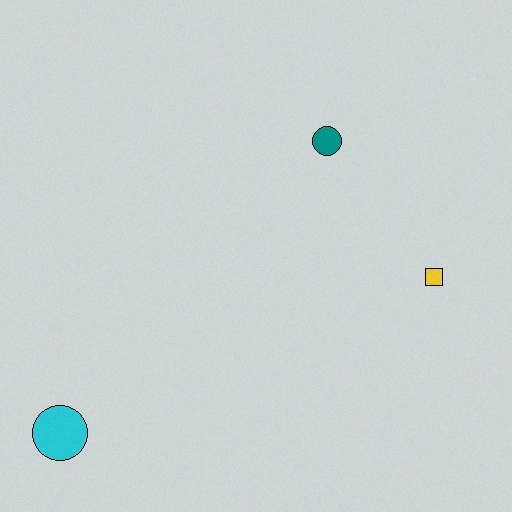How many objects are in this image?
There are 3 objects.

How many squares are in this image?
There is 1 square.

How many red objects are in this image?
There are no red objects.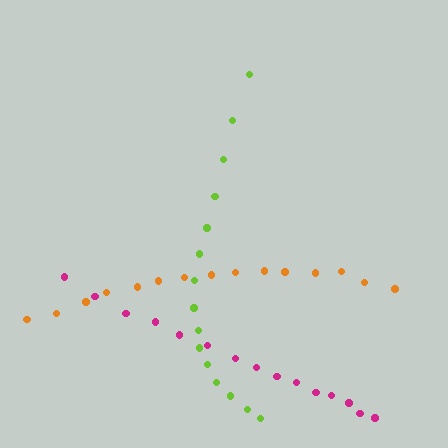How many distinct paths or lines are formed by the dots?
There are 3 distinct paths.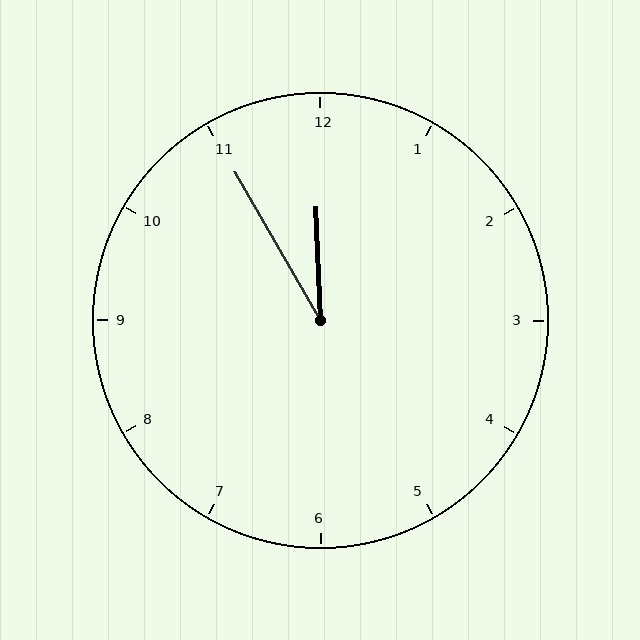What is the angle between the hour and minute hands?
Approximately 28 degrees.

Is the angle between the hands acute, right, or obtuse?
It is acute.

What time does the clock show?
11:55.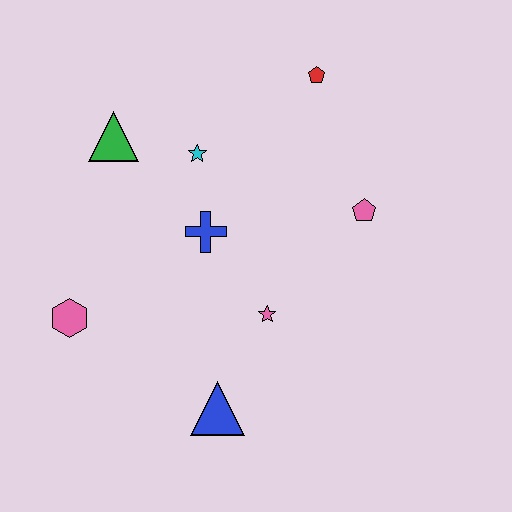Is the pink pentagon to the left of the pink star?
No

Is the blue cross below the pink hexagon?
No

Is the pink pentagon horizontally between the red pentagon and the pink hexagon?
No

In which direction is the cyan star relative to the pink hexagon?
The cyan star is above the pink hexagon.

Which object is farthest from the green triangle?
The blue triangle is farthest from the green triangle.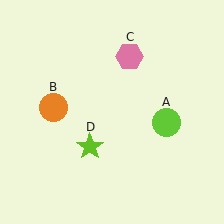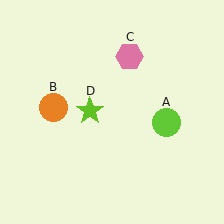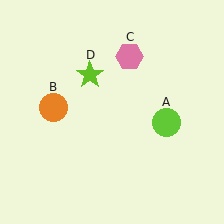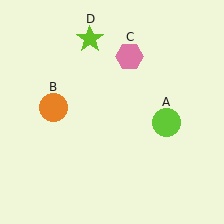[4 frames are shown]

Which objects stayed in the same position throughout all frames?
Lime circle (object A) and orange circle (object B) and pink hexagon (object C) remained stationary.